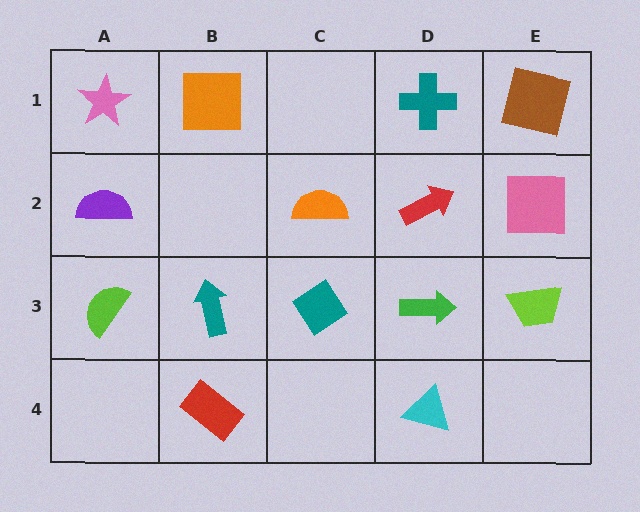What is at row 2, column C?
An orange semicircle.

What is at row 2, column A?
A purple semicircle.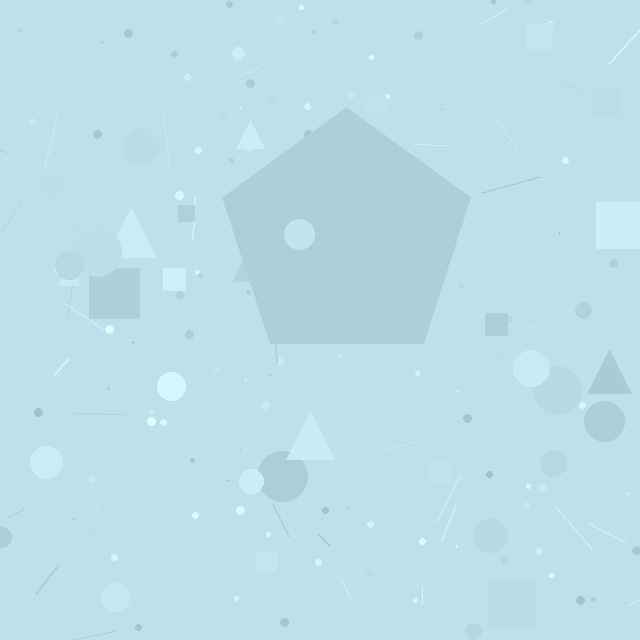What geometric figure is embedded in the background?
A pentagon is embedded in the background.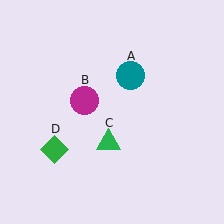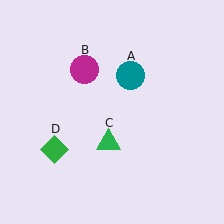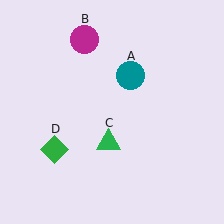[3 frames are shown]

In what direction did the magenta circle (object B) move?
The magenta circle (object B) moved up.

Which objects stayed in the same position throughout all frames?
Teal circle (object A) and green triangle (object C) and green diamond (object D) remained stationary.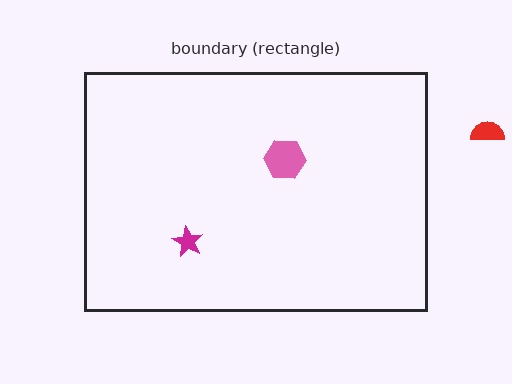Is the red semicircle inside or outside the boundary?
Outside.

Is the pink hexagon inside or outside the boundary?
Inside.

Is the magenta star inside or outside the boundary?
Inside.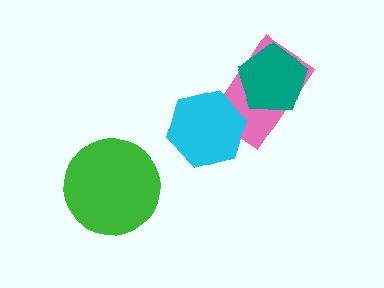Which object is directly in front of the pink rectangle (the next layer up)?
The teal pentagon is directly in front of the pink rectangle.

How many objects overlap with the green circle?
0 objects overlap with the green circle.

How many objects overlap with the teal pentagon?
1 object overlaps with the teal pentagon.